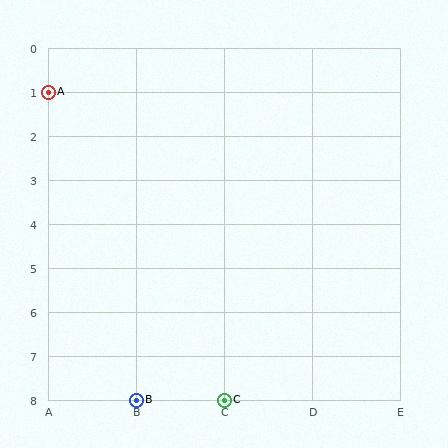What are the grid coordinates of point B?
Point B is at grid coordinates (B, 8).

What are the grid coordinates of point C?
Point C is at grid coordinates (C, 8).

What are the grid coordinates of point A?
Point A is at grid coordinates (A, 1).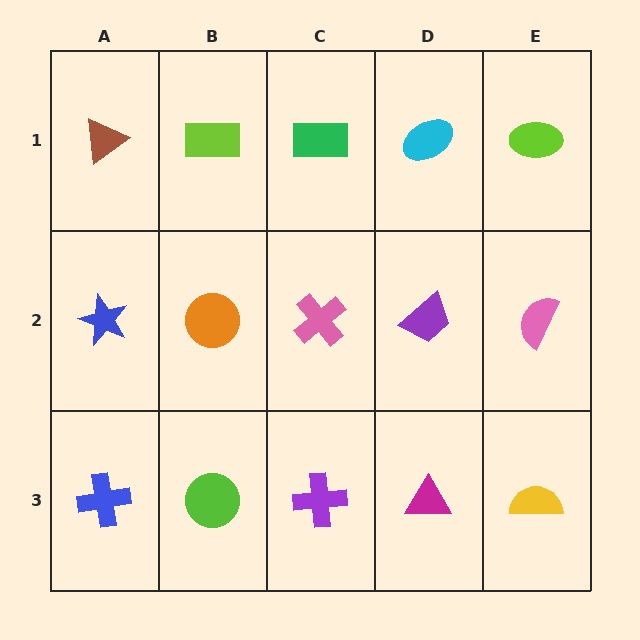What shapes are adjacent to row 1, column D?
A purple trapezoid (row 2, column D), a green rectangle (row 1, column C), a lime ellipse (row 1, column E).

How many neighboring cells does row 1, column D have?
3.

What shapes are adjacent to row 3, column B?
An orange circle (row 2, column B), a blue cross (row 3, column A), a purple cross (row 3, column C).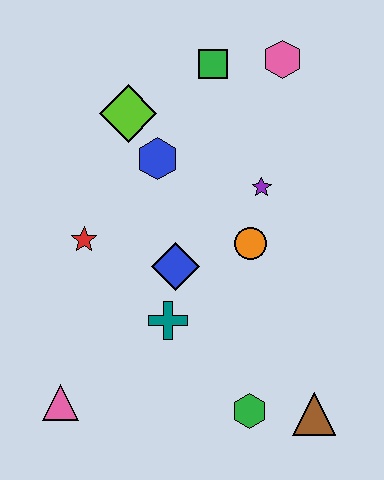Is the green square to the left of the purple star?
Yes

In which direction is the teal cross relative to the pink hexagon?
The teal cross is below the pink hexagon.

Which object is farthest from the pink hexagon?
The pink triangle is farthest from the pink hexagon.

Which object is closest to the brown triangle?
The green hexagon is closest to the brown triangle.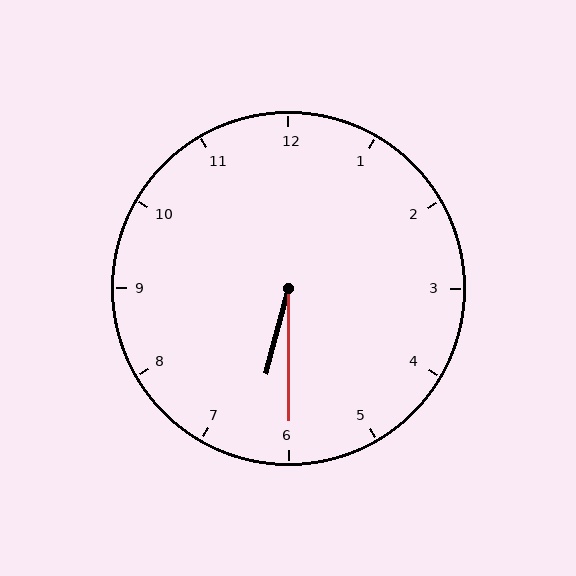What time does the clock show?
6:30.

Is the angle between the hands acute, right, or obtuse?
It is acute.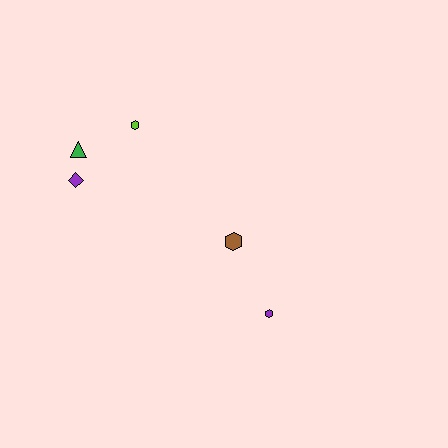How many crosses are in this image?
There are no crosses.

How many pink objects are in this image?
There are no pink objects.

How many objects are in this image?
There are 5 objects.